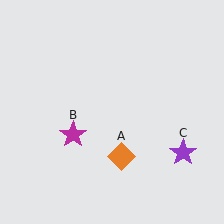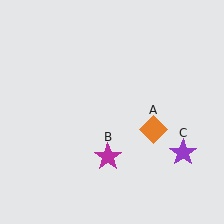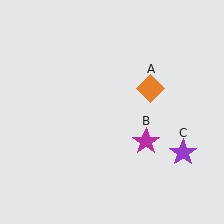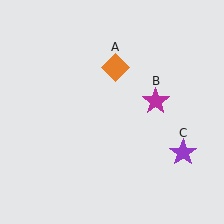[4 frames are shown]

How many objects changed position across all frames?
2 objects changed position: orange diamond (object A), magenta star (object B).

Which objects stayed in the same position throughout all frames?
Purple star (object C) remained stationary.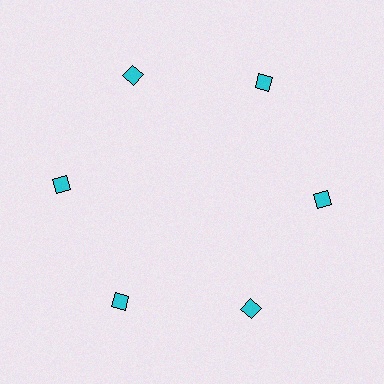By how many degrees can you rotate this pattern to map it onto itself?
The pattern maps onto itself every 60 degrees of rotation.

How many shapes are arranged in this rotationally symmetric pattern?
There are 6 shapes, arranged in 6 groups of 1.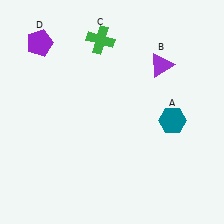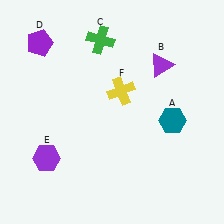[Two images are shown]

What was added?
A purple hexagon (E), a yellow cross (F) were added in Image 2.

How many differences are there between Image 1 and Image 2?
There are 2 differences between the two images.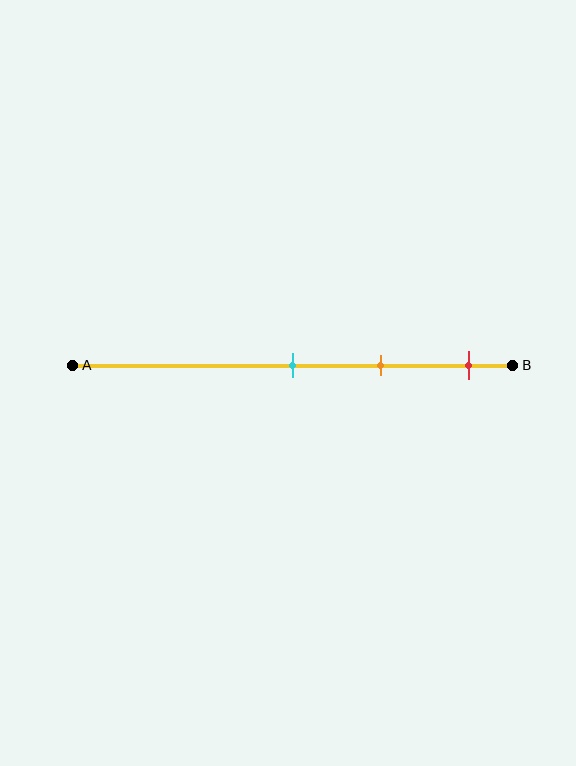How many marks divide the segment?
There are 3 marks dividing the segment.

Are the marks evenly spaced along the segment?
Yes, the marks are approximately evenly spaced.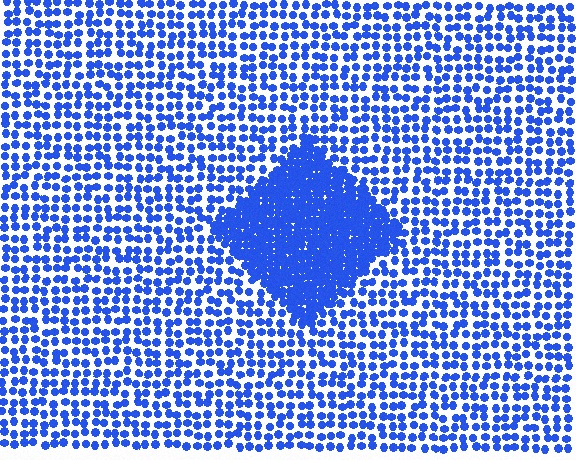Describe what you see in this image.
The image contains small blue elements arranged at two different densities. A diamond-shaped region is visible where the elements are more densely packed than the surrounding area.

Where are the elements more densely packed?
The elements are more densely packed inside the diamond boundary.